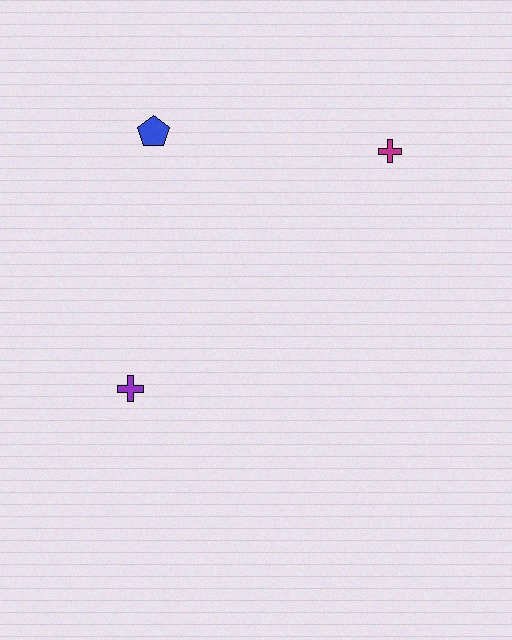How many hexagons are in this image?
There are no hexagons.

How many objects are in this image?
There are 3 objects.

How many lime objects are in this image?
There are no lime objects.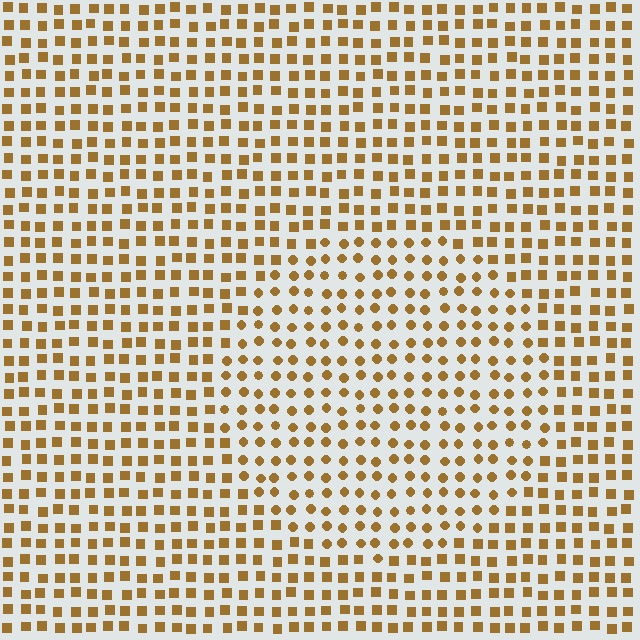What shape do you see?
I see a circle.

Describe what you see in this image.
The image is filled with small brown elements arranged in a uniform grid. A circle-shaped region contains circles, while the surrounding area contains squares. The boundary is defined purely by the change in element shape.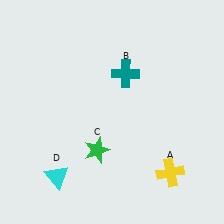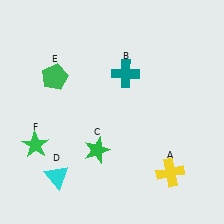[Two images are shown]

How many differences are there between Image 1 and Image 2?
There are 2 differences between the two images.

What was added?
A green pentagon (E), a green star (F) were added in Image 2.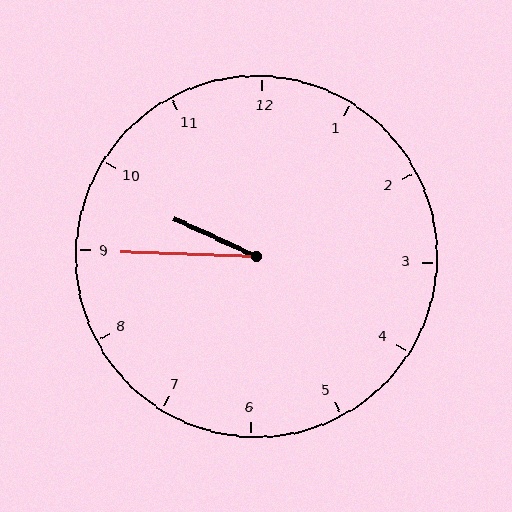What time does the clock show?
9:45.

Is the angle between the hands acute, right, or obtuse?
It is acute.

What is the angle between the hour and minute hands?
Approximately 22 degrees.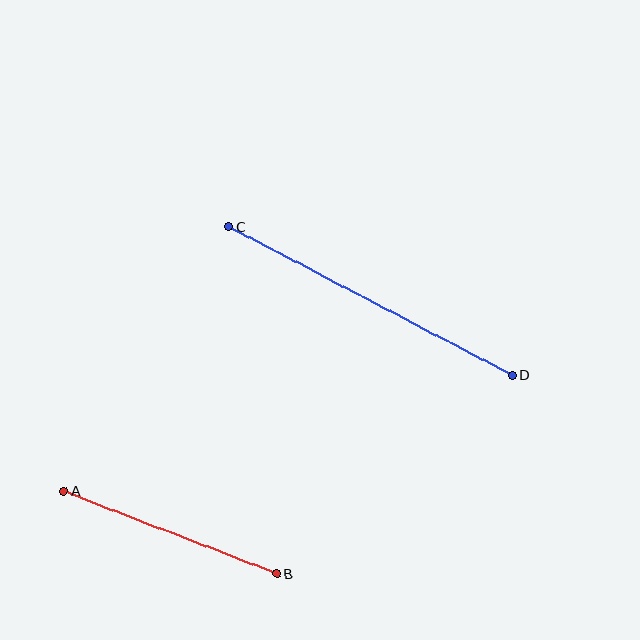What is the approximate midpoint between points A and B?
The midpoint is at approximately (170, 532) pixels.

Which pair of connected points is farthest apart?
Points C and D are farthest apart.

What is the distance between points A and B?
The distance is approximately 229 pixels.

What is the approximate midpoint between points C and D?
The midpoint is at approximately (371, 301) pixels.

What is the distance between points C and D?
The distance is approximately 320 pixels.